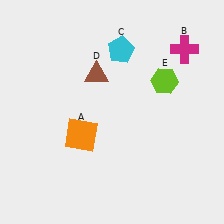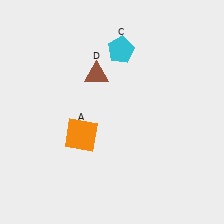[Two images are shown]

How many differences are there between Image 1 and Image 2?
There are 2 differences between the two images.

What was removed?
The magenta cross (B), the lime hexagon (E) were removed in Image 2.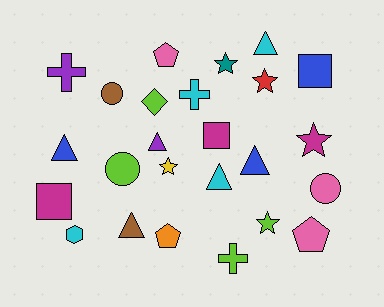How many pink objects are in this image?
There are 3 pink objects.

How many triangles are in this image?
There are 6 triangles.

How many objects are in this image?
There are 25 objects.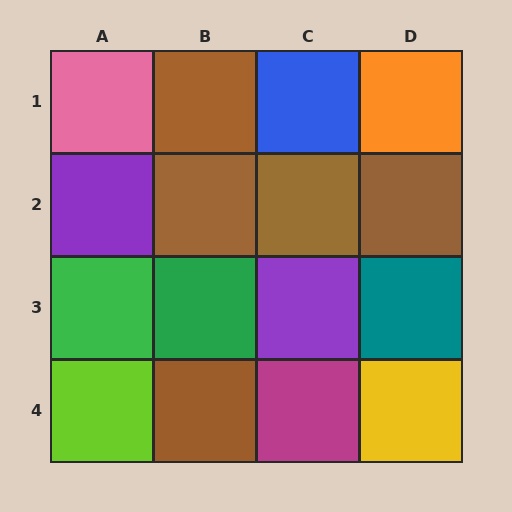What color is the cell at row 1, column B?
Brown.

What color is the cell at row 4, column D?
Yellow.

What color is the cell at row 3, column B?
Green.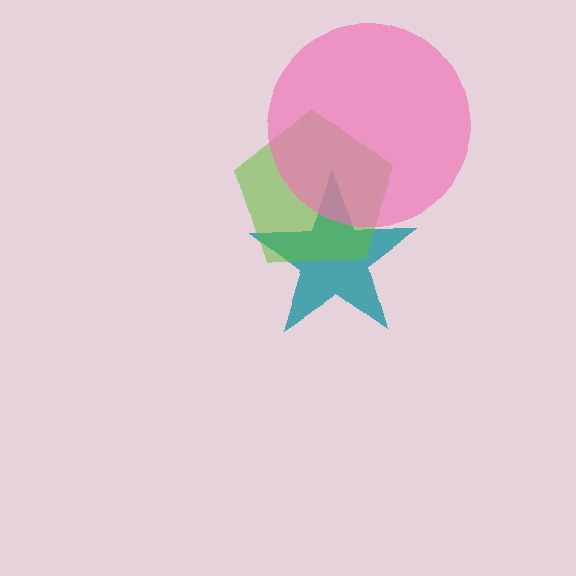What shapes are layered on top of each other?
The layered shapes are: a teal star, a lime pentagon, a pink circle.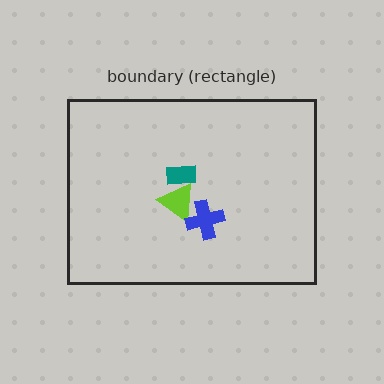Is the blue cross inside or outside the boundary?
Inside.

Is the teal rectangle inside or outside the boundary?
Inside.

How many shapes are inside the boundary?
3 inside, 0 outside.